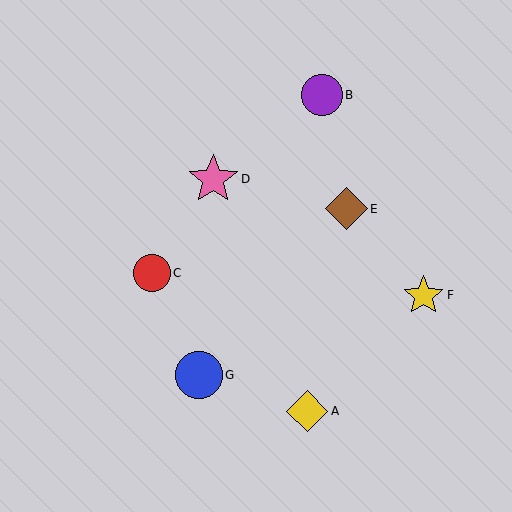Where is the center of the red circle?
The center of the red circle is at (152, 273).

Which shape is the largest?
The pink star (labeled D) is the largest.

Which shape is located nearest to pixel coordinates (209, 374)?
The blue circle (labeled G) at (199, 375) is nearest to that location.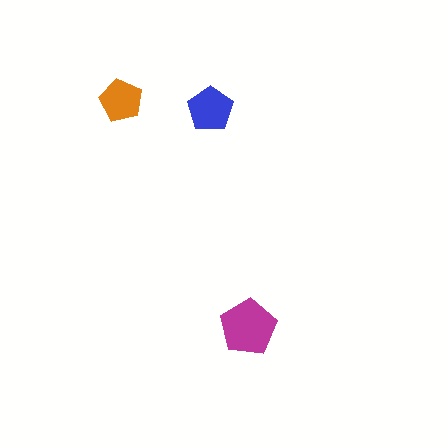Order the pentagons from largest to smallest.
the magenta one, the blue one, the orange one.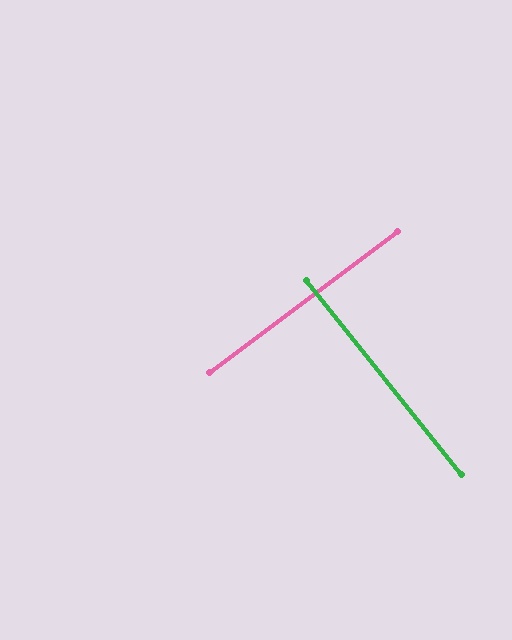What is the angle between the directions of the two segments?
Approximately 88 degrees.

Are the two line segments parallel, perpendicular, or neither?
Perpendicular — they meet at approximately 88°.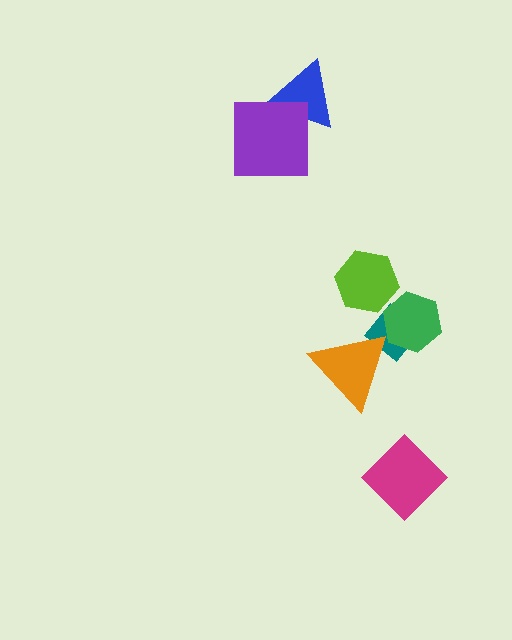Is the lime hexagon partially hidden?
No, no other shape covers it.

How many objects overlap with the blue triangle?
1 object overlaps with the blue triangle.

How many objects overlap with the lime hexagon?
0 objects overlap with the lime hexagon.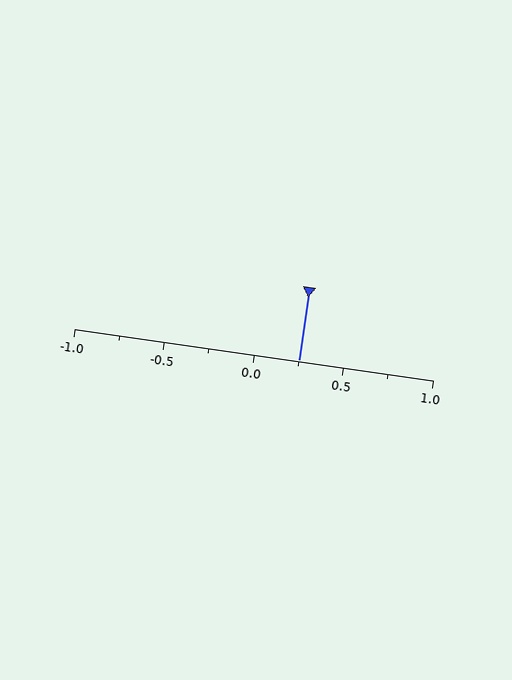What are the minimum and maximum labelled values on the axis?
The axis runs from -1.0 to 1.0.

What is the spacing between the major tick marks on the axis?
The major ticks are spaced 0.5 apart.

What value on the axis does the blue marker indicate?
The marker indicates approximately 0.25.